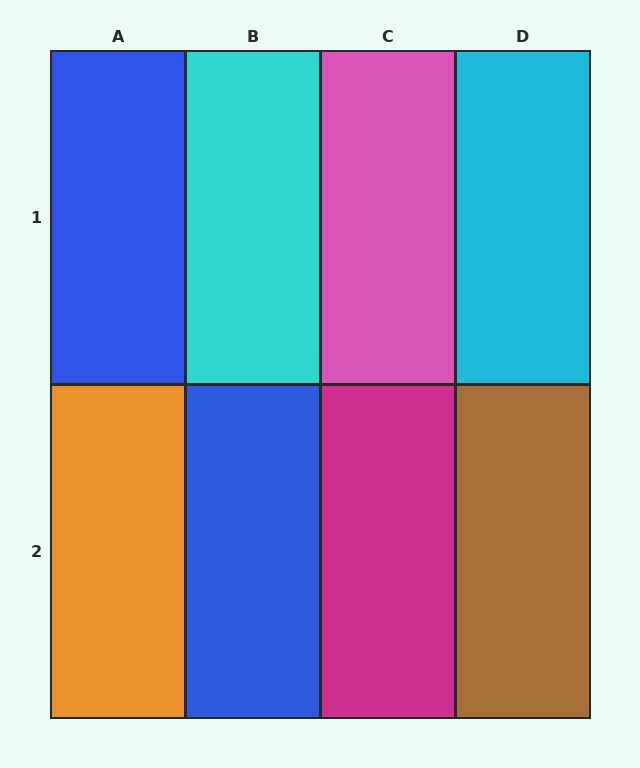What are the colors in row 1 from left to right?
Blue, cyan, pink, cyan.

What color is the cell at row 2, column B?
Blue.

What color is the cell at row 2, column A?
Orange.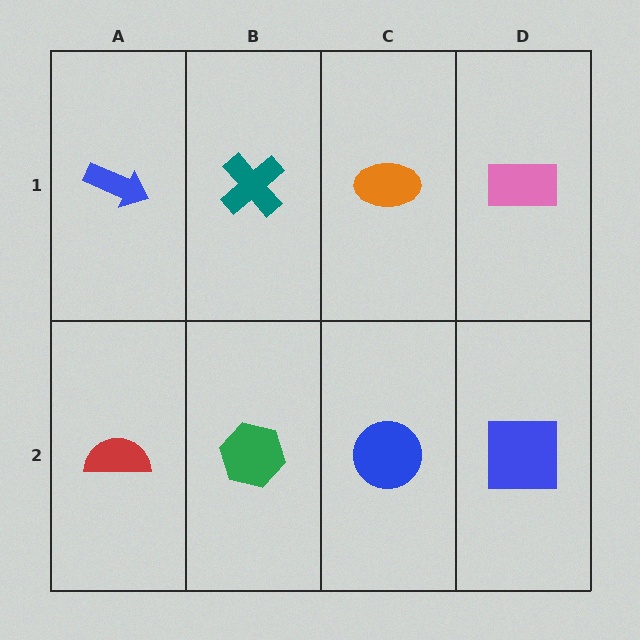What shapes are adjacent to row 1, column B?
A green hexagon (row 2, column B), a blue arrow (row 1, column A), an orange ellipse (row 1, column C).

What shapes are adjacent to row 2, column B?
A teal cross (row 1, column B), a red semicircle (row 2, column A), a blue circle (row 2, column C).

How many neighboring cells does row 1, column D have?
2.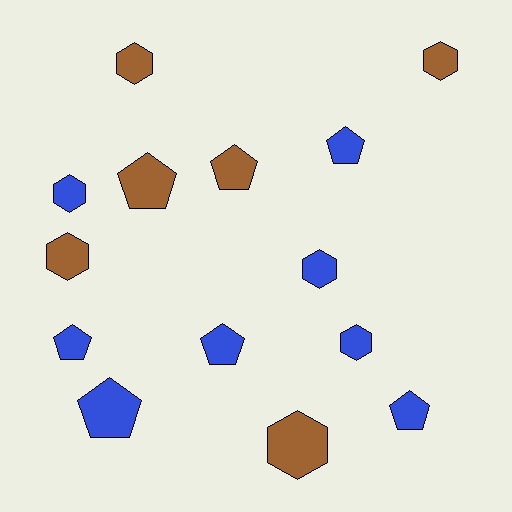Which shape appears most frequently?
Hexagon, with 7 objects.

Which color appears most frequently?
Blue, with 8 objects.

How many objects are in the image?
There are 14 objects.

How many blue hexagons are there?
There are 3 blue hexagons.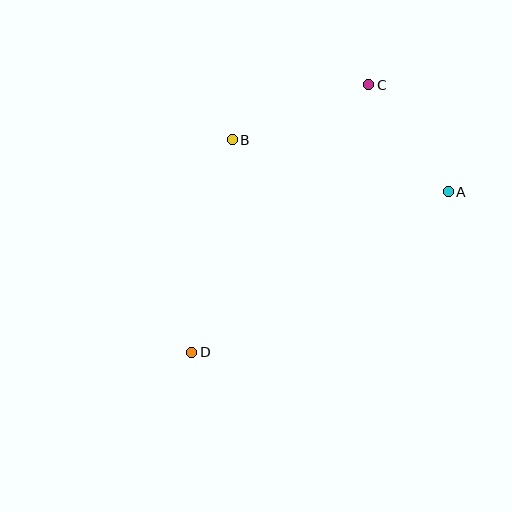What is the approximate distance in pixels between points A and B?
The distance between A and B is approximately 222 pixels.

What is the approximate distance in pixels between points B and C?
The distance between B and C is approximately 147 pixels.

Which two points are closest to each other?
Points A and C are closest to each other.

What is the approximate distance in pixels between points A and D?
The distance between A and D is approximately 303 pixels.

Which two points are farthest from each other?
Points C and D are farthest from each other.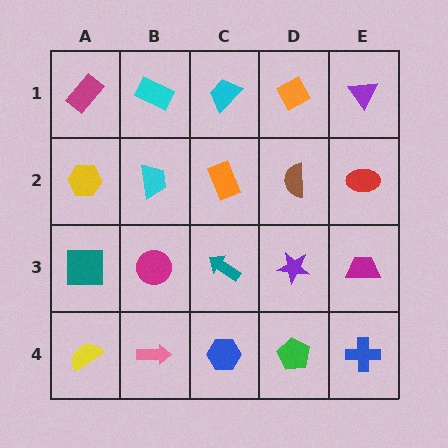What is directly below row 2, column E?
A magenta trapezoid.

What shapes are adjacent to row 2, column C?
A cyan trapezoid (row 1, column C), a teal arrow (row 3, column C), a cyan trapezoid (row 2, column B), a brown semicircle (row 2, column D).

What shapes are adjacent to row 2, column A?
A magenta rectangle (row 1, column A), a teal square (row 3, column A), a cyan trapezoid (row 2, column B).